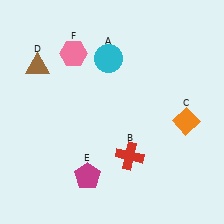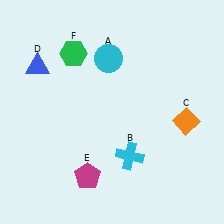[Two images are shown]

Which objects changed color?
B changed from red to cyan. D changed from brown to blue. F changed from pink to green.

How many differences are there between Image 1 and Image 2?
There are 3 differences between the two images.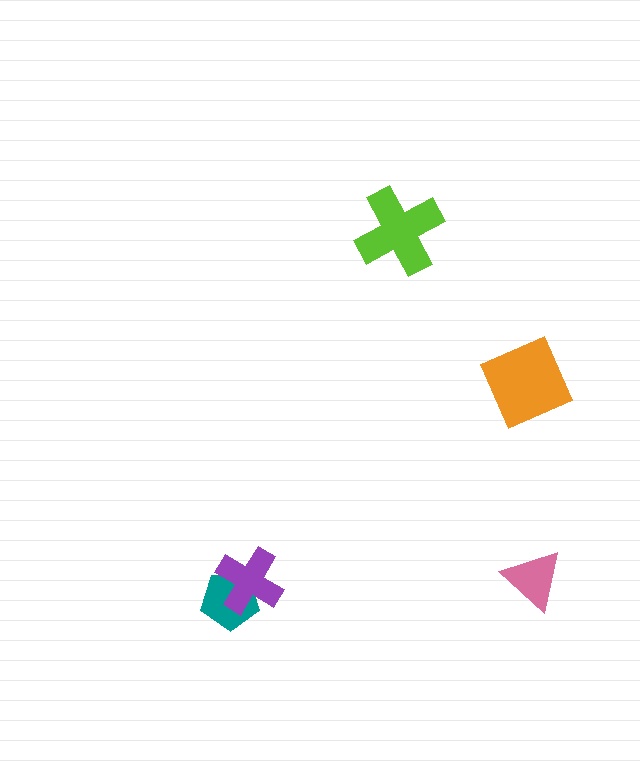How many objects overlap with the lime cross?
0 objects overlap with the lime cross.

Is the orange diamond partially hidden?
No, no other shape covers it.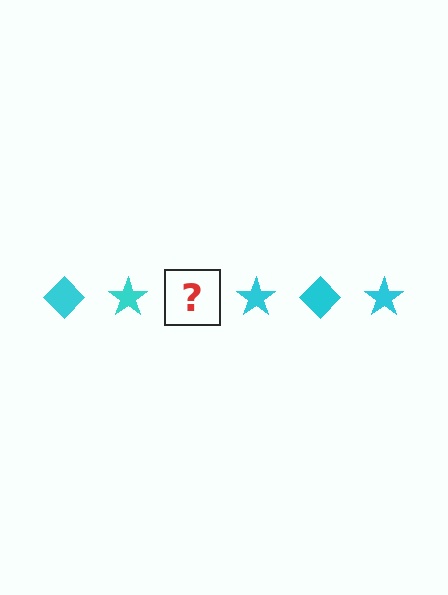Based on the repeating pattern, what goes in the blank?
The blank should be a cyan diamond.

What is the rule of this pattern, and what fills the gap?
The rule is that the pattern cycles through diamond, star shapes in cyan. The gap should be filled with a cyan diamond.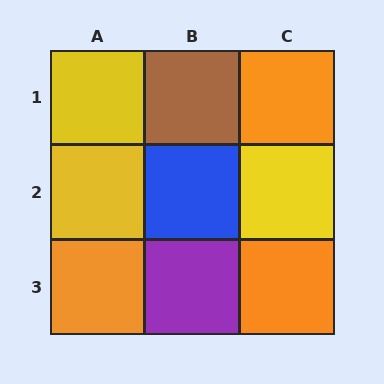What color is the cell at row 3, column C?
Orange.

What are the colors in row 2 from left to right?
Yellow, blue, yellow.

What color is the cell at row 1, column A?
Yellow.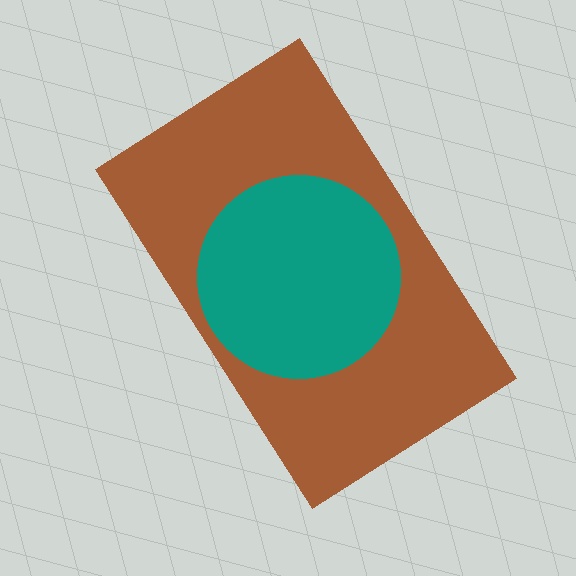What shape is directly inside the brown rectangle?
The teal circle.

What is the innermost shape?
The teal circle.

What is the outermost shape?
The brown rectangle.